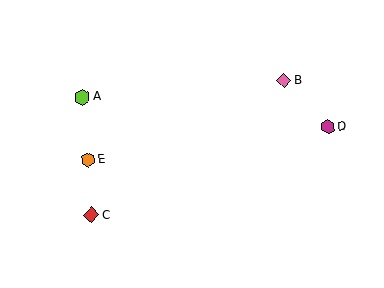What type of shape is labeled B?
Shape B is a pink diamond.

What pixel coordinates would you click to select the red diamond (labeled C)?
Click at (91, 215) to select the red diamond C.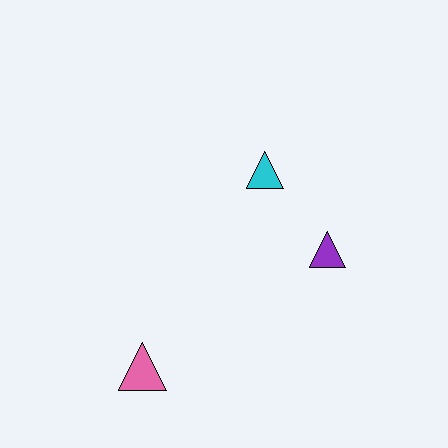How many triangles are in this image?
There are 3 triangles.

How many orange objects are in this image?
There are no orange objects.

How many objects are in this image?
There are 3 objects.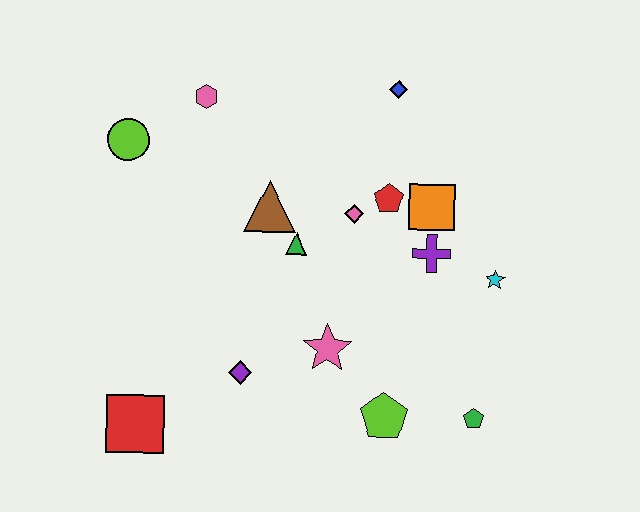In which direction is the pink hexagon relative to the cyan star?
The pink hexagon is to the left of the cyan star.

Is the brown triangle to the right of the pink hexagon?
Yes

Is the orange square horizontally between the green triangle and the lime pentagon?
No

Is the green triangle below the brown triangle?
Yes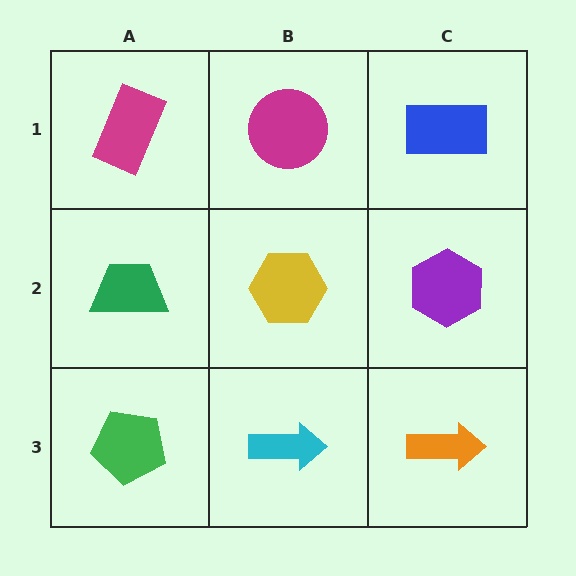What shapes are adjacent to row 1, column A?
A green trapezoid (row 2, column A), a magenta circle (row 1, column B).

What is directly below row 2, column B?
A cyan arrow.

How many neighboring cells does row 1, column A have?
2.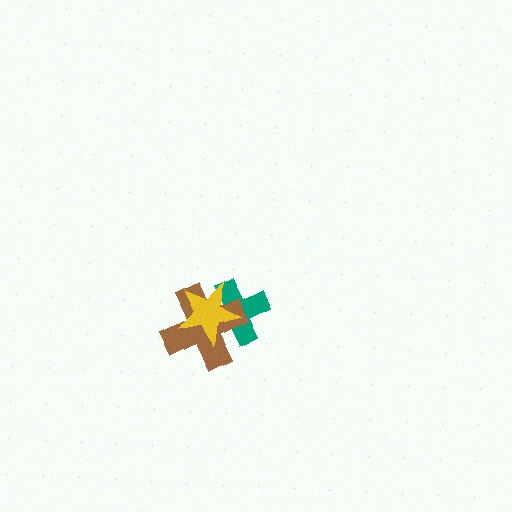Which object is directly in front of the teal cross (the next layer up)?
The brown cross is directly in front of the teal cross.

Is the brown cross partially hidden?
Yes, it is partially covered by another shape.